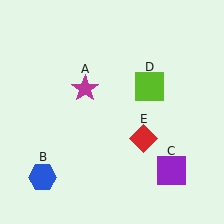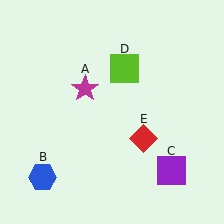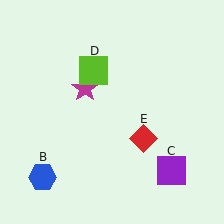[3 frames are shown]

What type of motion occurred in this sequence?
The lime square (object D) rotated counterclockwise around the center of the scene.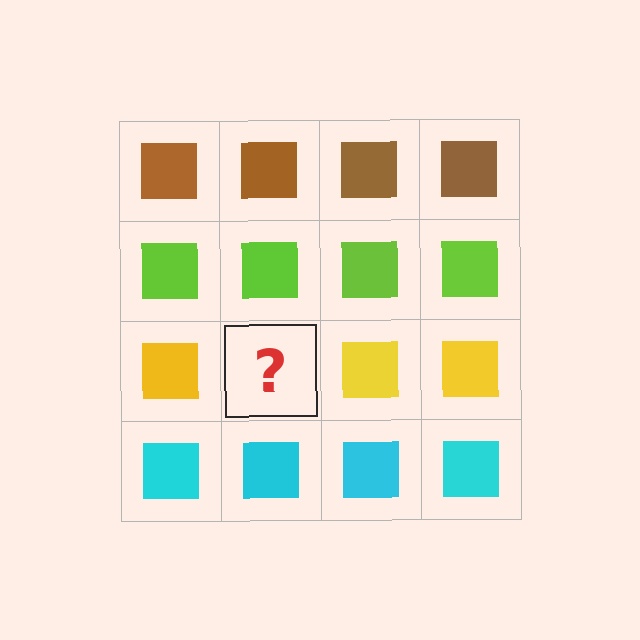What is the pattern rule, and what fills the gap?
The rule is that each row has a consistent color. The gap should be filled with a yellow square.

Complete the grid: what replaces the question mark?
The question mark should be replaced with a yellow square.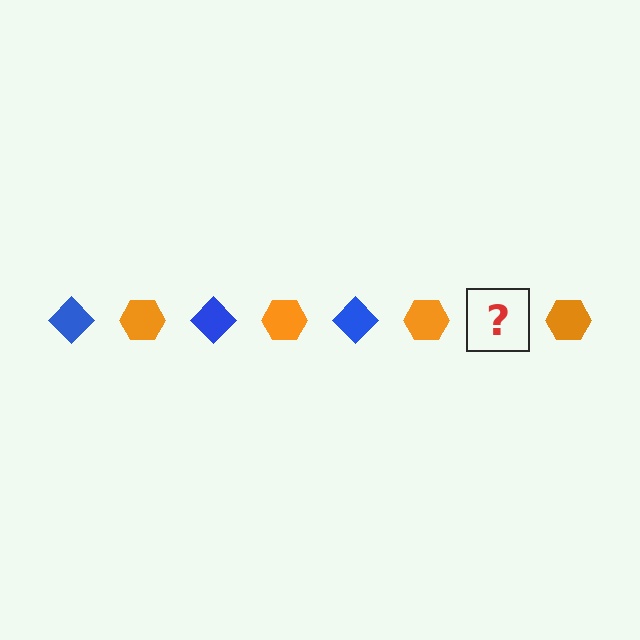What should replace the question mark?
The question mark should be replaced with a blue diamond.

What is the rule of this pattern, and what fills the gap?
The rule is that the pattern alternates between blue diamond and orange hexagon. The gap should be filled with a blue diamond.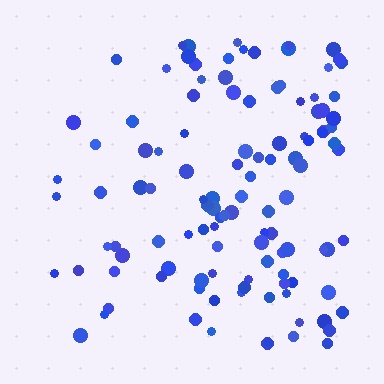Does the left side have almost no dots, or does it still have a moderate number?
Still a moderate number, just noticeably fewer than the right.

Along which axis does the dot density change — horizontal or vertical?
Horizontal.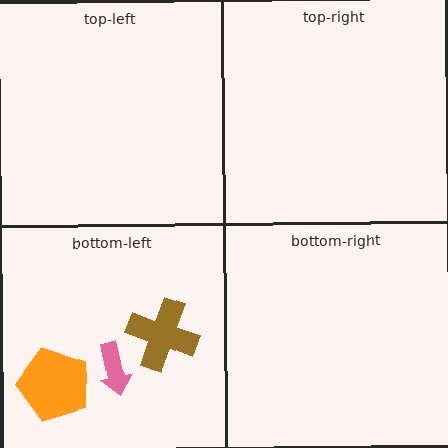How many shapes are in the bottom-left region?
3.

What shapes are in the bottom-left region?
The orange pentagon, the brown cross, the pink arrow.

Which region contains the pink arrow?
The bottom-left region.